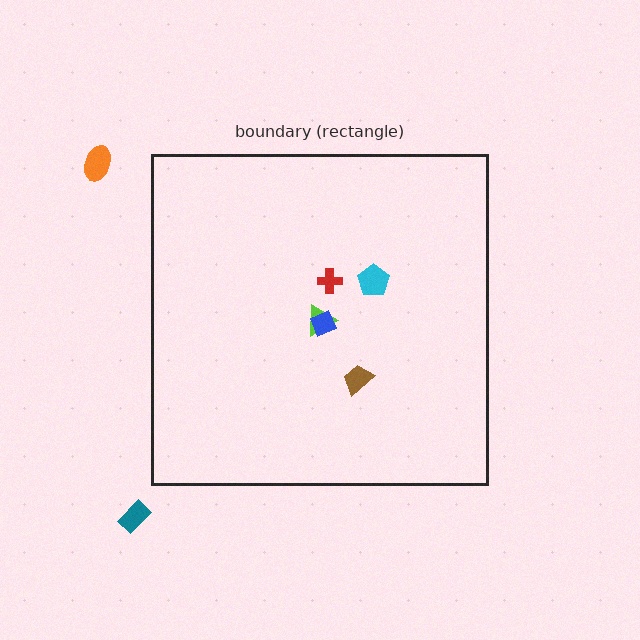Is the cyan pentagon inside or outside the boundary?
Inside.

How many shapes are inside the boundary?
5 inside, 2 outside.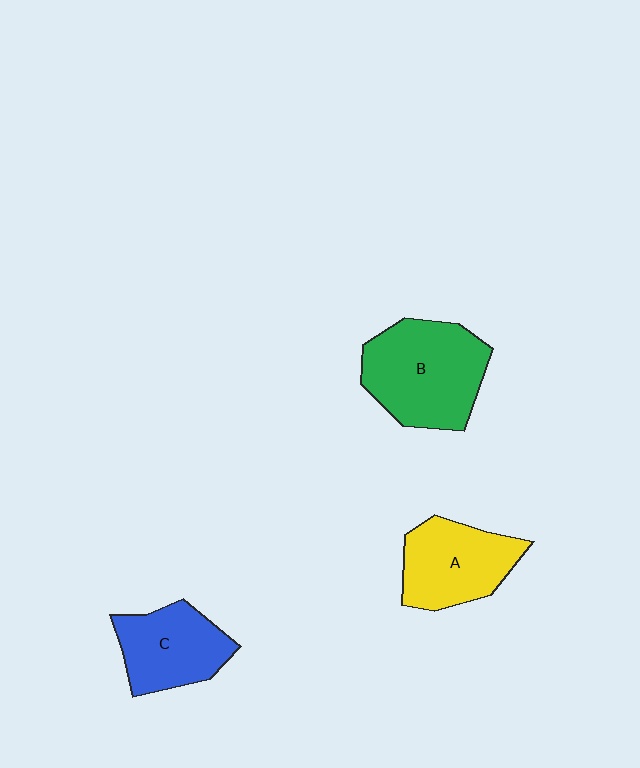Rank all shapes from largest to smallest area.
From largest to smallest: B (green), A (yellow), C (blue).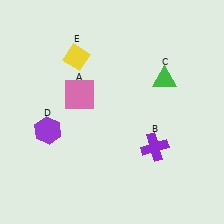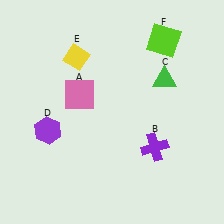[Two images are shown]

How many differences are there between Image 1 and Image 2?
There is 1 difference between the two images.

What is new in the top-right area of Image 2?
A lime square (F) was added in the top-right area of Image 2.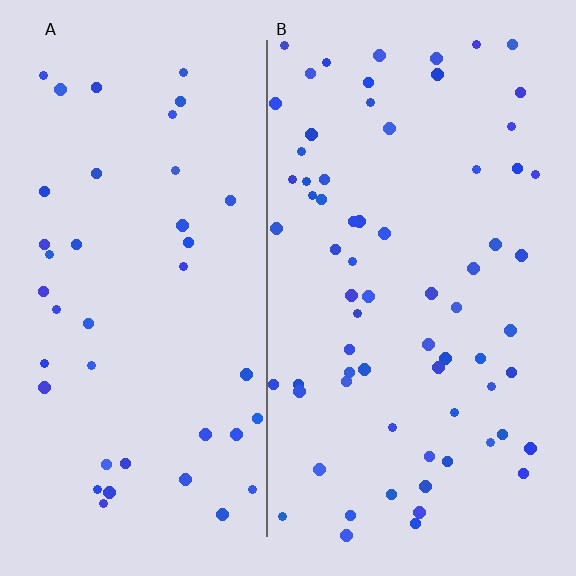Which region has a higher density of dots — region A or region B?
B (the right).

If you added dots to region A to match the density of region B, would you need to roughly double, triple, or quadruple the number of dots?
Approximately double.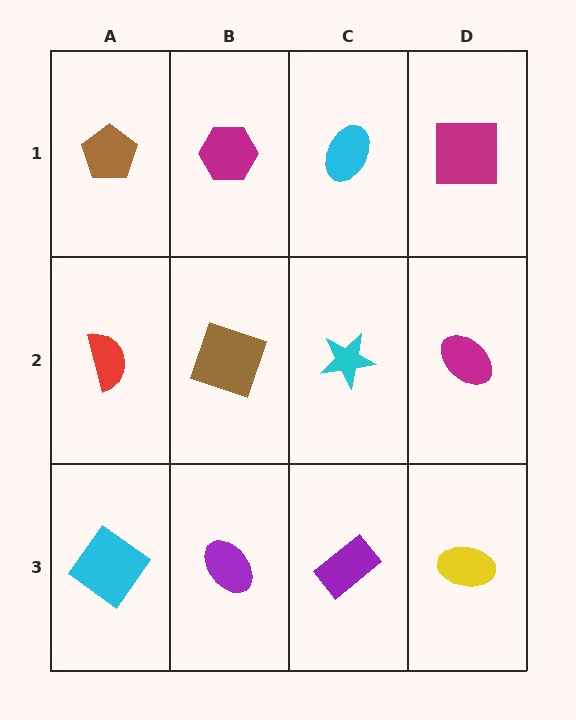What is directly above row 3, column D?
A magenta ellipse.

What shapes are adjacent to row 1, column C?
A cyan star (row 2, column C), a magenta hexagon (row 1, column B), a magenta square (row 1, column D).